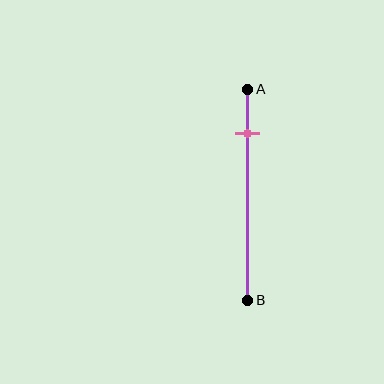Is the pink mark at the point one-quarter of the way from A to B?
No, the mark is at about 20% from A, not at the 25% one-quarter point.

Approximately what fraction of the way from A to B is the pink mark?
The pink mark is approximately 20% of the way from A to B.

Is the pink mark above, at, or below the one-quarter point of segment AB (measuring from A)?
The pink mark is above the one-quarter point of segment AB.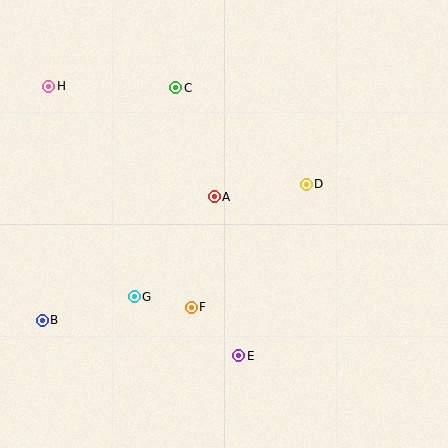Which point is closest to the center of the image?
Point A at (214, 197) is closest to the center.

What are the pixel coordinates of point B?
Point B is at (42, 320).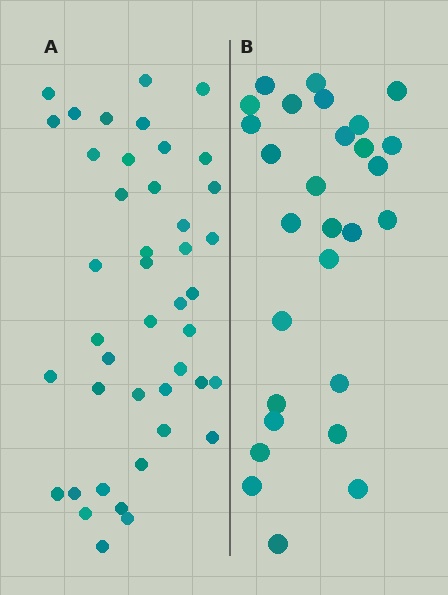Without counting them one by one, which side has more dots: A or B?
Region A (the left region) has more dots.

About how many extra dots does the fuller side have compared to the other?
Region A has approximately 15 more dots than region B.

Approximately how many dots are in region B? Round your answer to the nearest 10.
About 30 dots. (The exact count is 28, which rounds to 30.)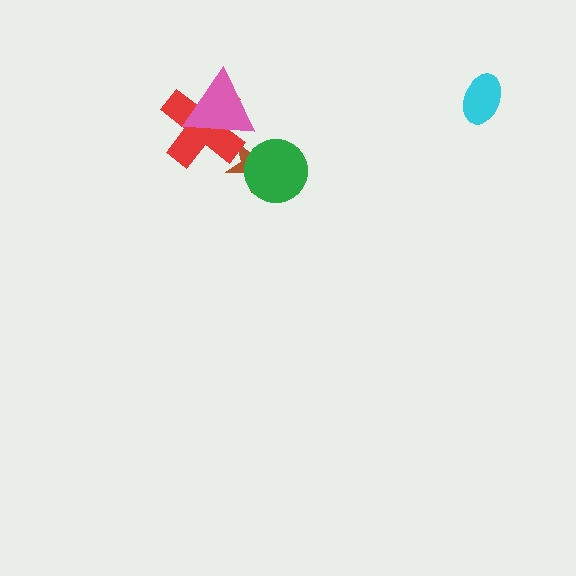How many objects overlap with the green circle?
1 object overlaps with the green circle.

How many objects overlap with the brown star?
2 objects overlap with the brown star.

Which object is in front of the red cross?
The pink triangle is in front of the red cross.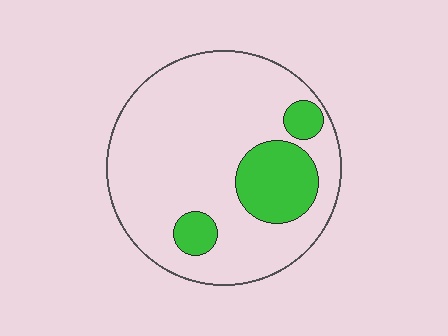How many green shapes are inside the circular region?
3.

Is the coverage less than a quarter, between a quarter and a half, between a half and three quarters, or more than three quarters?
Less than a quarter.